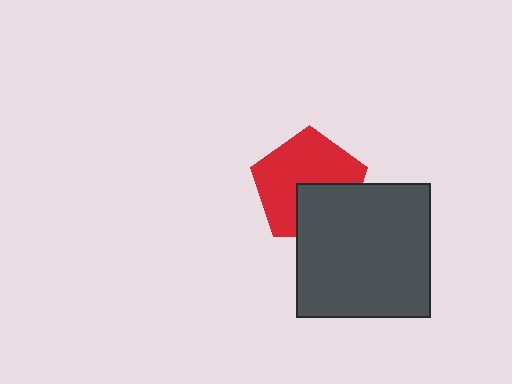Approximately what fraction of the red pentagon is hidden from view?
Roughly 35% of the red pentagon is hidden behind the dark gray square.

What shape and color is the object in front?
The object in front is a dark gray square.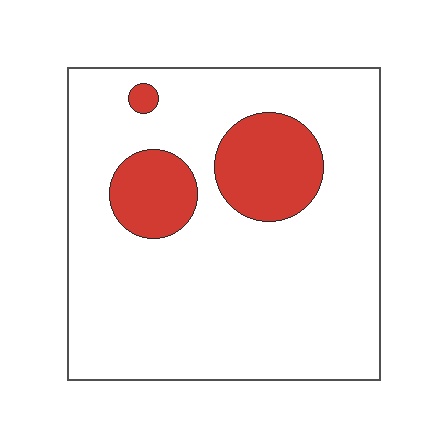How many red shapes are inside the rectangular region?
3.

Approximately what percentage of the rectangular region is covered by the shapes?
Approximately 15%.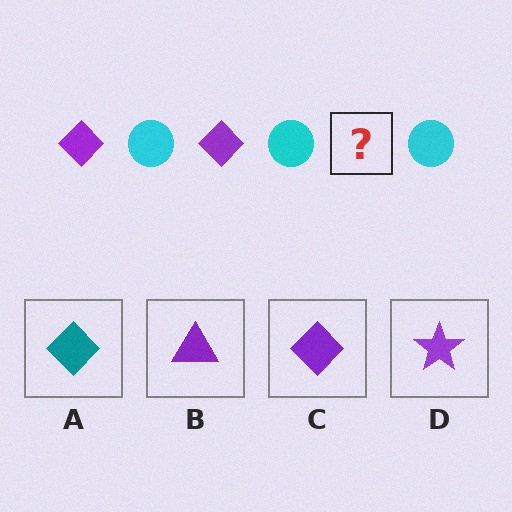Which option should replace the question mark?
Option C.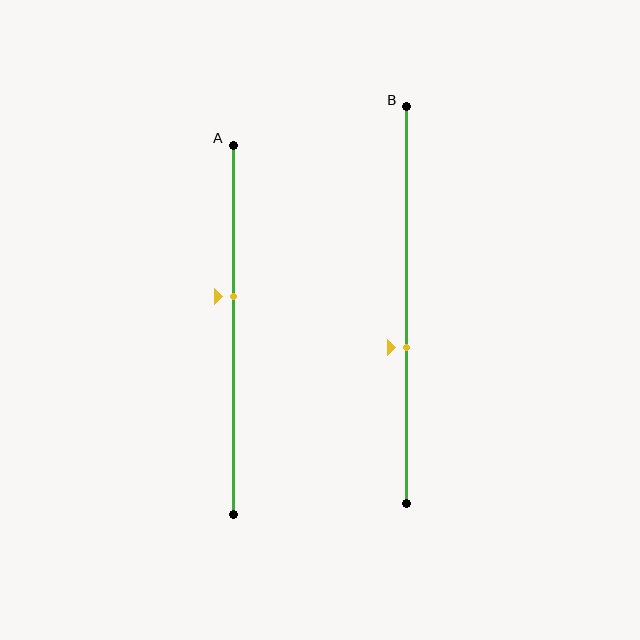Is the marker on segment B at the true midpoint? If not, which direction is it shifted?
No, the marker on segment B is shifted downward by about 11% of the segment length.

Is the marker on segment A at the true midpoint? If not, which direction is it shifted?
No, the marker on segment A is shifted upward by about 9% of the segment length.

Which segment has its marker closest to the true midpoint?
Segment A has its marker closest to the true midpoint.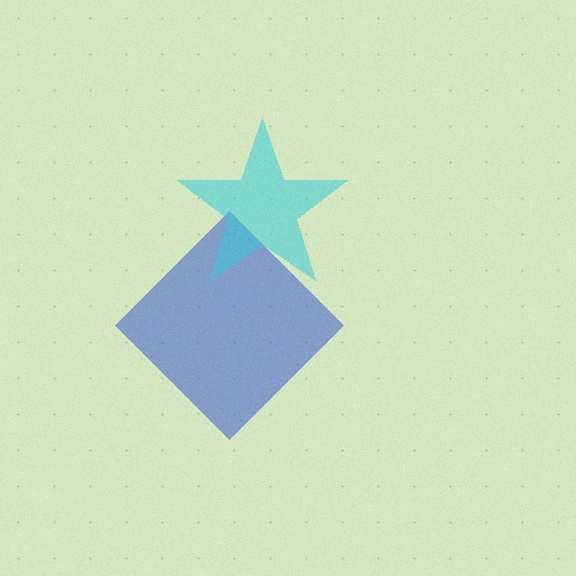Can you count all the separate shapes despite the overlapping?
Yes, there are 2 separate shapes.